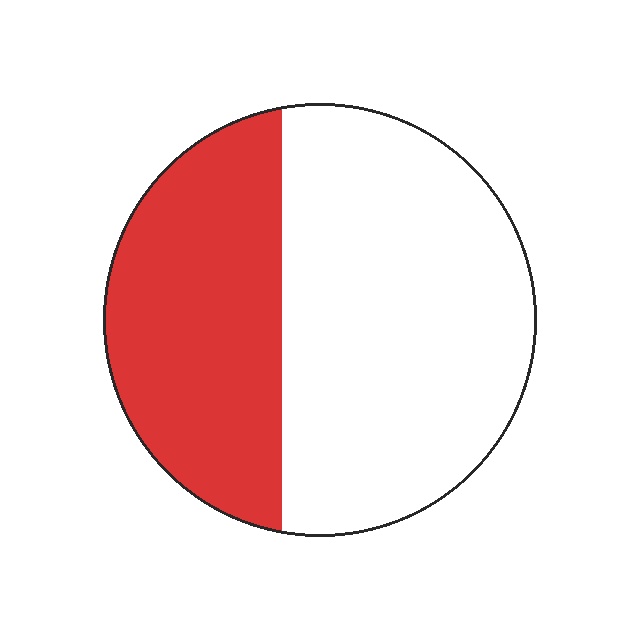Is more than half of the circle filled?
No.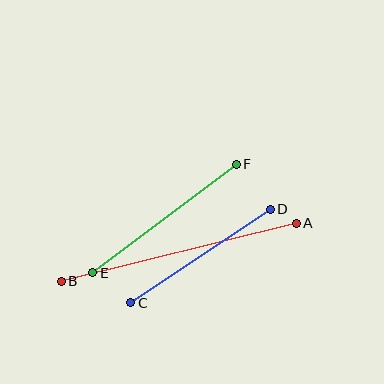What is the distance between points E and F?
The distance is approximately 180 pixels.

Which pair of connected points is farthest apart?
Points A and B are farthest apart.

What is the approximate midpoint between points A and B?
The midpoint is at approximately (179, 252) pixels.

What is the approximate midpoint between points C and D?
The midpoint is at approximately (201, 256) pixels.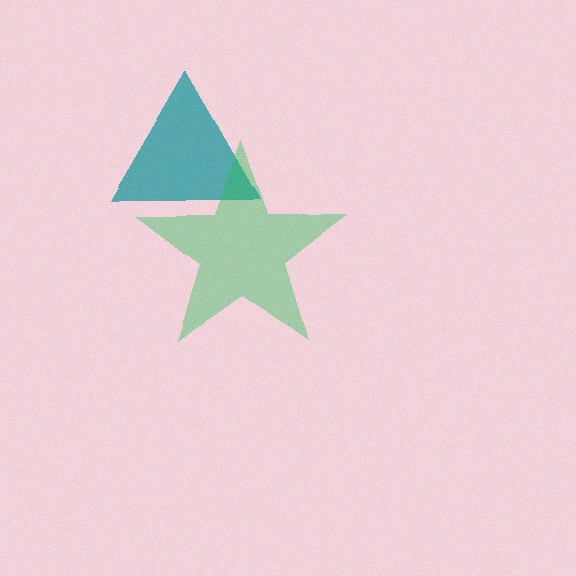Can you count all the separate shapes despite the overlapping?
Yes, there are 2 separate shapes.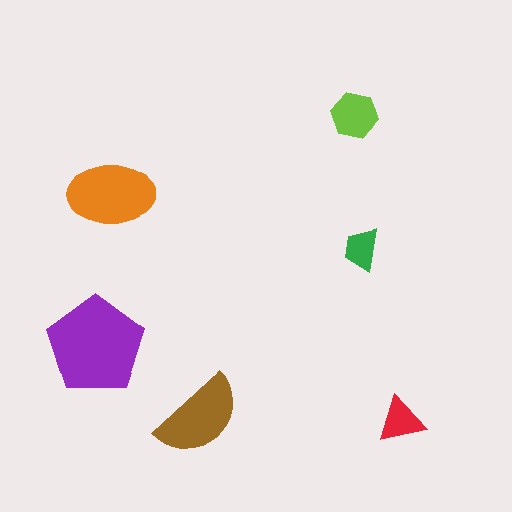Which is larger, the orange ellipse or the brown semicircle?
The orange ellipse.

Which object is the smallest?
The green trapezoid.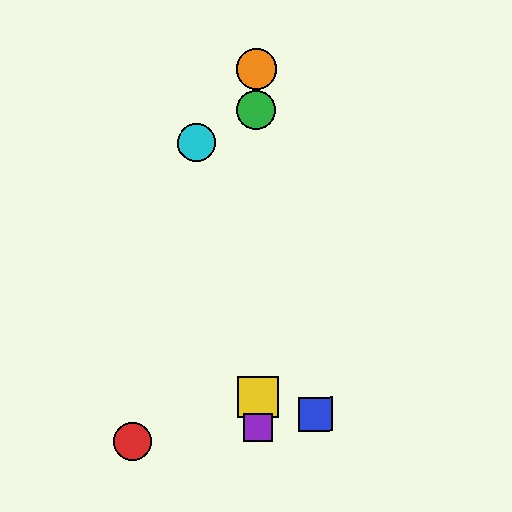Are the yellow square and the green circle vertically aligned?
Yes, both are at x≈258.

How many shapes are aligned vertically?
4 shapes (the green circle, the yellow square, the purple square, the orange circle) are aligned vertically.